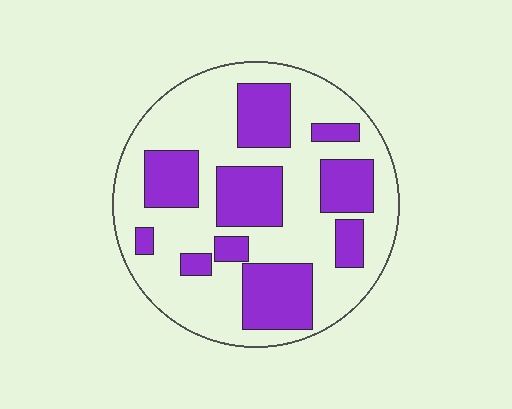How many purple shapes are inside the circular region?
10.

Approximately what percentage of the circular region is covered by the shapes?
Approximately 35%.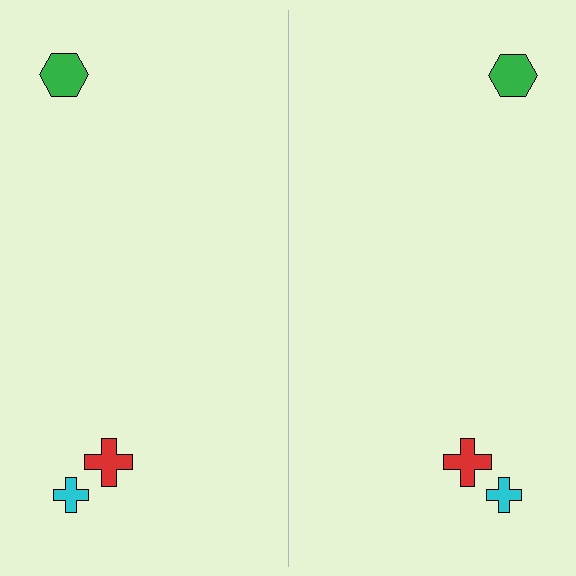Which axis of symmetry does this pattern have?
The pattern has a vertical axis of symmetry running through the center of the image.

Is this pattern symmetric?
Yes, this pattern has bilateral (reflection) symmetry.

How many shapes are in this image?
There are 6 shapes in this image.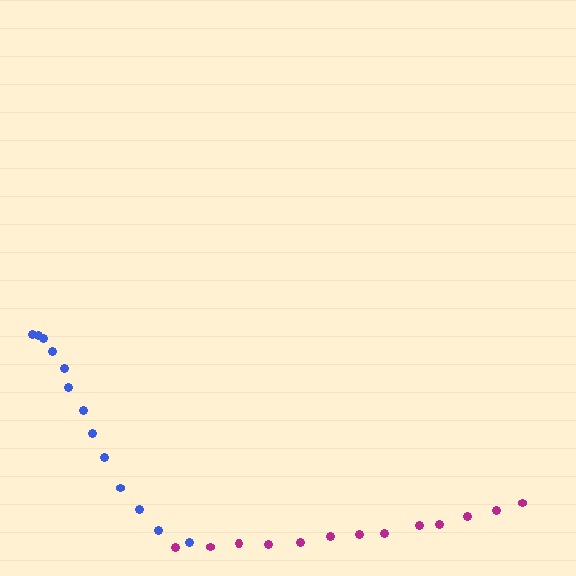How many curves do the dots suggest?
There are 2 distinct paths.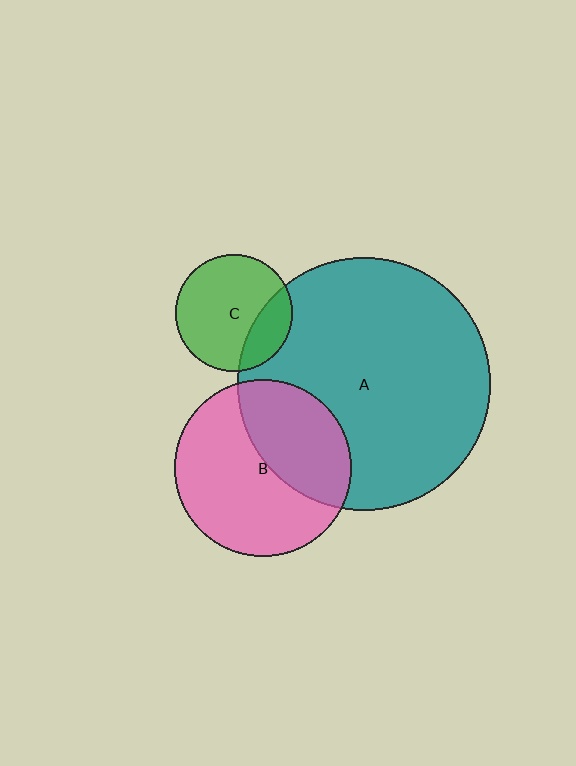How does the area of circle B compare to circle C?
Approximately 2.3 times.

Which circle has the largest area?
Circle A (teal).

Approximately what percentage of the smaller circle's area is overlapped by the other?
Approximately 40%.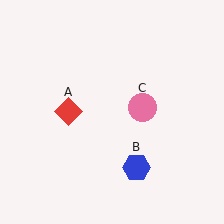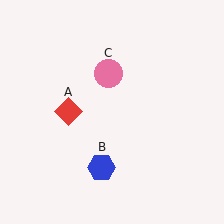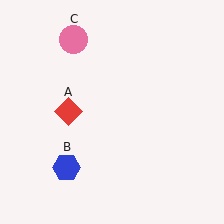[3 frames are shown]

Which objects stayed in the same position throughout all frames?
Red diamond (object A) remained stationary.